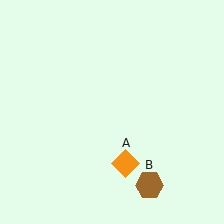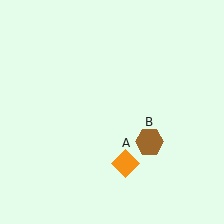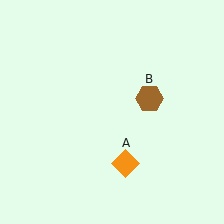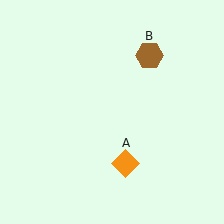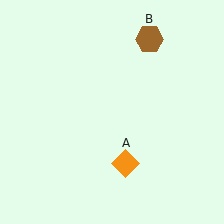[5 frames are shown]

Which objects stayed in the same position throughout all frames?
Orange diamond (object A) remained stationary.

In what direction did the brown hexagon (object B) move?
The brown hexagon (object B) moved up.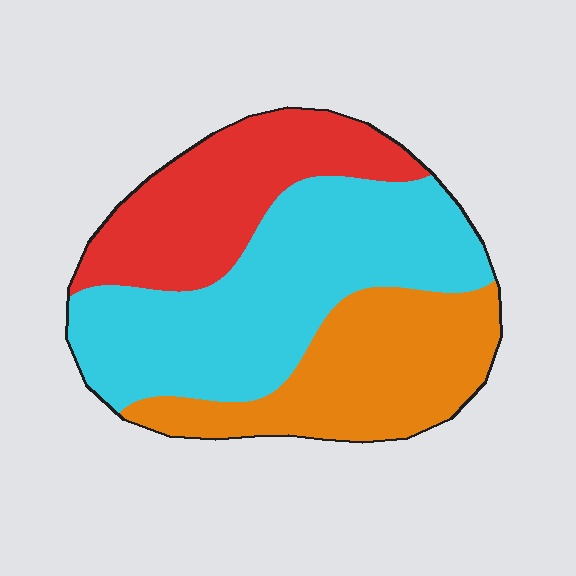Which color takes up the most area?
Cyan, at roughly 45%.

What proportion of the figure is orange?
Orange covers around 30% of the figure.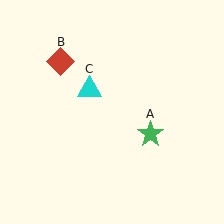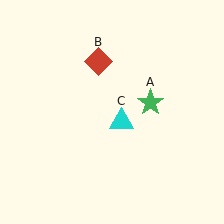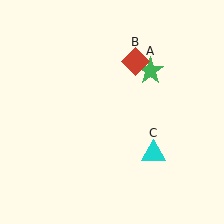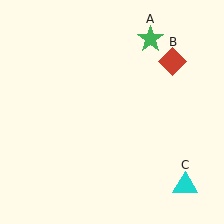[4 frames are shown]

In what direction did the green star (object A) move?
The green star (object A) moved up.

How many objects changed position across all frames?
3 objects changed position: green star (object A), red diamond (object B), cyan triangle (object C).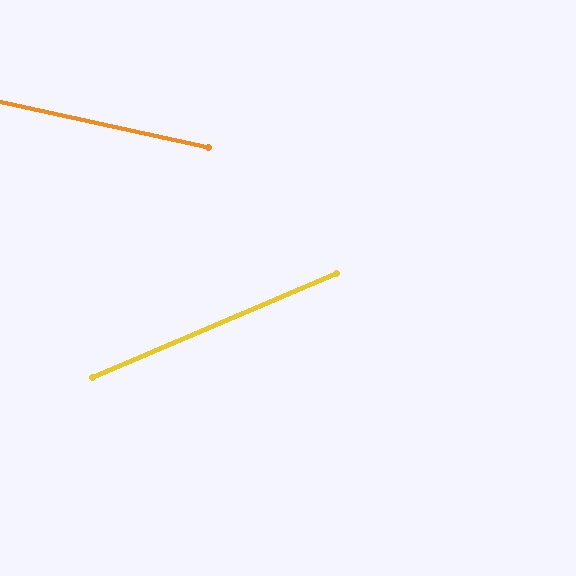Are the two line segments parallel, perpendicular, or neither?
Neither parallel nor perpendicular — they differ by about 35°.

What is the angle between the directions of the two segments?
Approximately 35 degrees.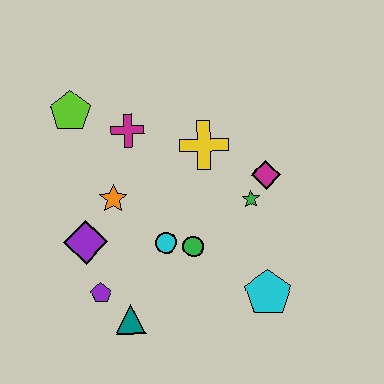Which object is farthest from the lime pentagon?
The cyan pentagon is farthest from the lime pentagon.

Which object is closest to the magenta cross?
The lime pentagon is closest to the magenta cross.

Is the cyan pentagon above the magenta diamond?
No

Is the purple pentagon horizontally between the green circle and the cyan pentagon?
No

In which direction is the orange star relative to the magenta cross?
The orange star is below the magenta cross.